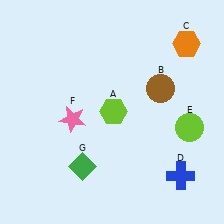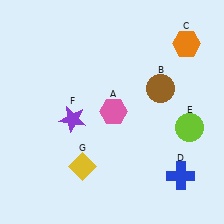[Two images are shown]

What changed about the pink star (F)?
In Image 1, F is pink. In Image 2, it changed to purple.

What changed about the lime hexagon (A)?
In Image 1, A is lime. In Image 2, it changed to pink.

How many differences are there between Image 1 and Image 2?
There are 3 differences between the two images.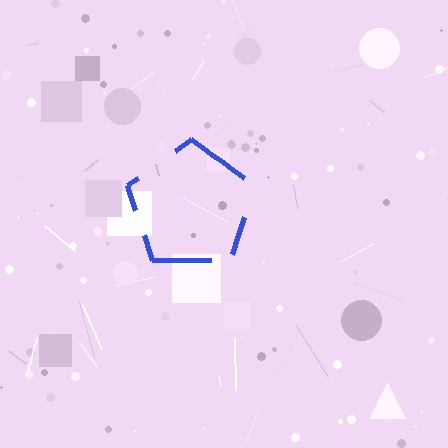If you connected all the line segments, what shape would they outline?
They would outline a pentagon.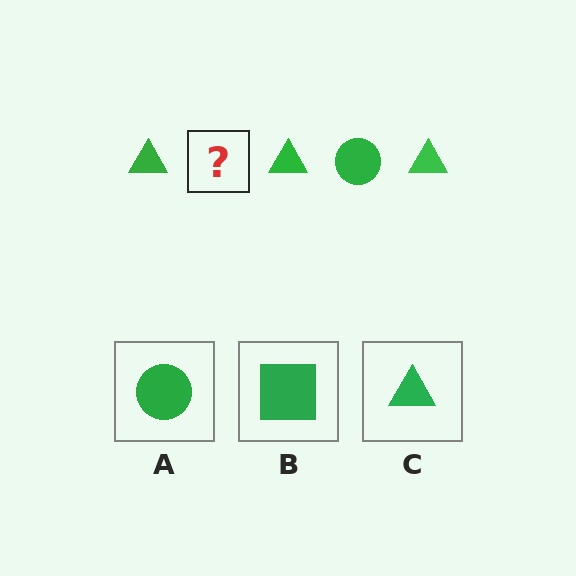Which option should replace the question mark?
Option A.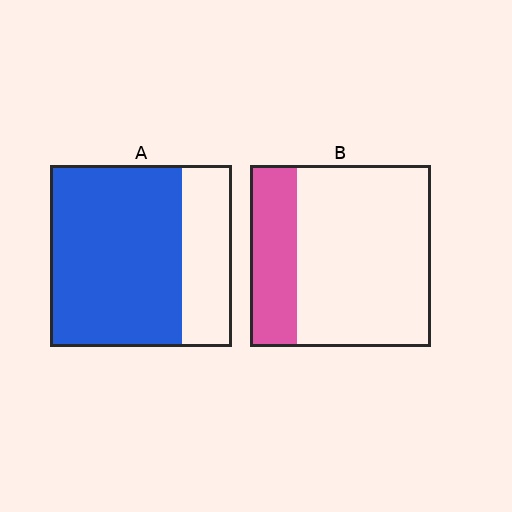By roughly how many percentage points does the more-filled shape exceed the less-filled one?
By roughly 45 percentage points (A over B).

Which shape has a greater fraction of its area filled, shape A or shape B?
Shape A.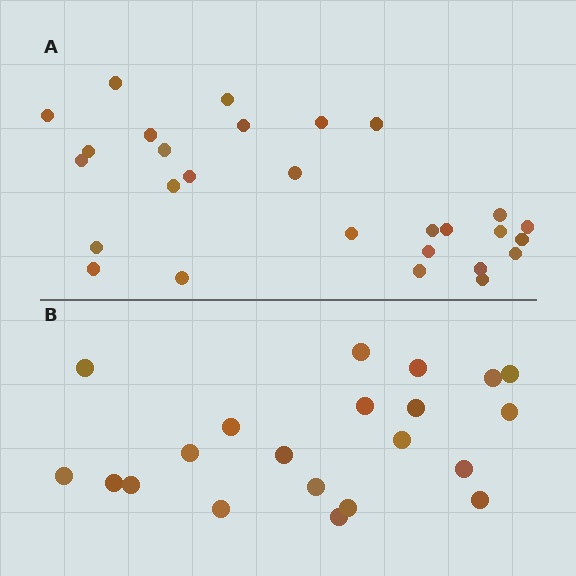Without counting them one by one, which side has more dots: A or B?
Region A (the top region) has more dots.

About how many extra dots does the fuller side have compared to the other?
Region A has roughly 8 or so more dots than region B.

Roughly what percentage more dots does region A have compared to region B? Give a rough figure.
About 35% more.